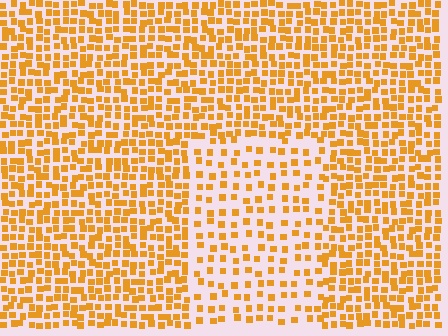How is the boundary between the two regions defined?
The boundary is defined by a change in element density (approximately 1.9x ratio). All elements are the same color, size, and shape.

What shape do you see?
I see a rectangle.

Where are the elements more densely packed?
The elements are more densely packed outside the rectangle boundary.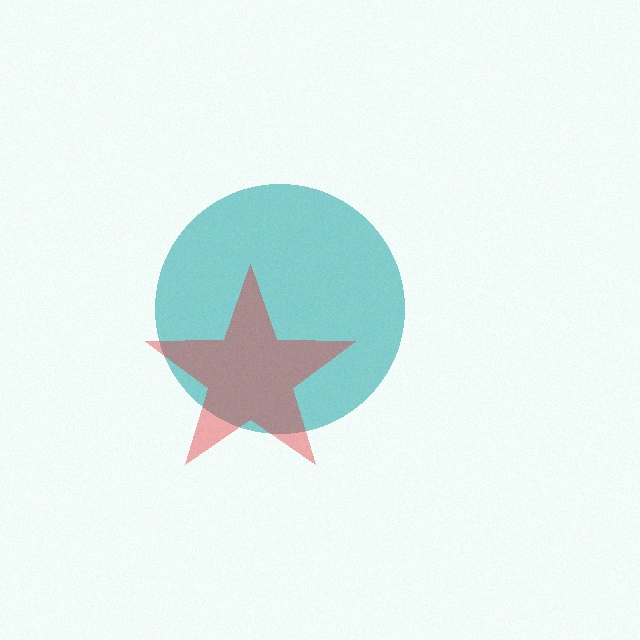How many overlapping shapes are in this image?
There are 2 overlapping shapes in the image.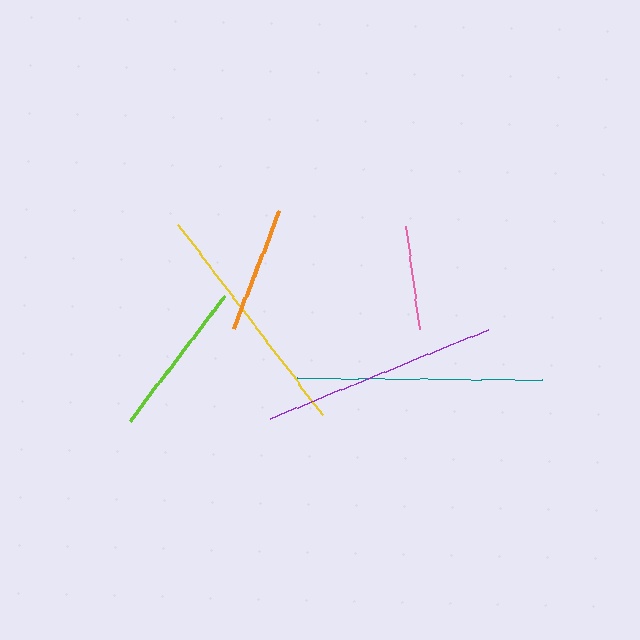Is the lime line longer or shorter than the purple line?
The purple line is longer than the lime line.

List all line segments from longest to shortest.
From longest to shortest: teal, yellow, purple, lime, orange, pink.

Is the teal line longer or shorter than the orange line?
The teal line is longer than the orange line.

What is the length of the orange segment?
The orange segment is approximately 127 pixels long.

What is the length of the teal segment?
The teal segment is approximately 245 pixels long.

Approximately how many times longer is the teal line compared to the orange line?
The teal line is approximately 1.9 times the length of the orange line.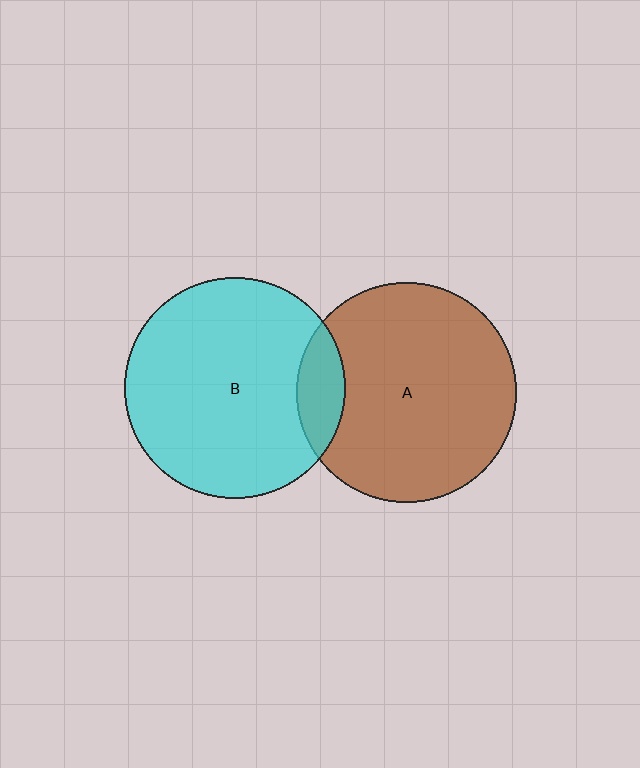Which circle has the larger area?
Circle B (cyan).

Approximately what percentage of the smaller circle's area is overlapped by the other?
Approximately 10%.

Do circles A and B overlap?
Yes.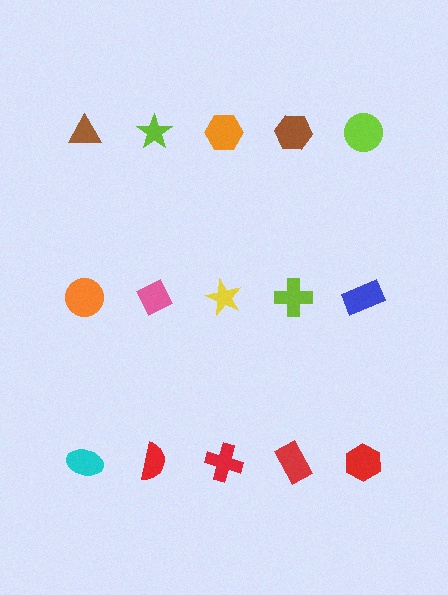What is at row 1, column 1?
A brown triangle.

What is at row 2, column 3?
A yellow star.